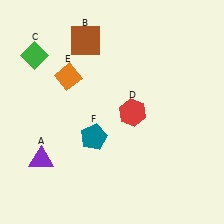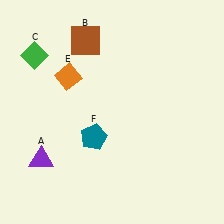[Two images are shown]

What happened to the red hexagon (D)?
The red hexagon (D) was removed in Image 2. It was in the bottom-right area of Image 1.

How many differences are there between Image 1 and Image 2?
There is 1 difference between the two images.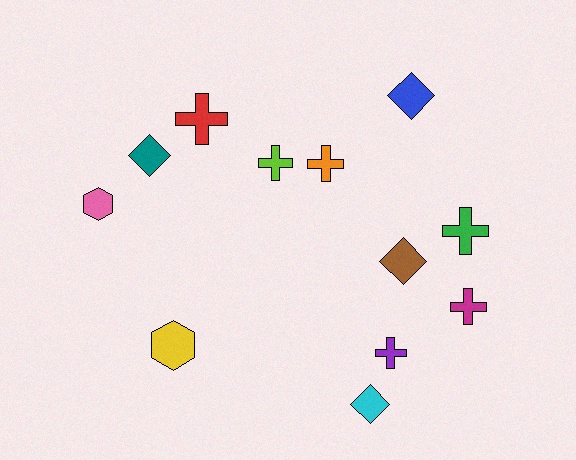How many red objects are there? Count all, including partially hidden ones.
There is 1 red object.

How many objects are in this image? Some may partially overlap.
There are 12 objects.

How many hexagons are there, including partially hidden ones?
There are 2 hexagons.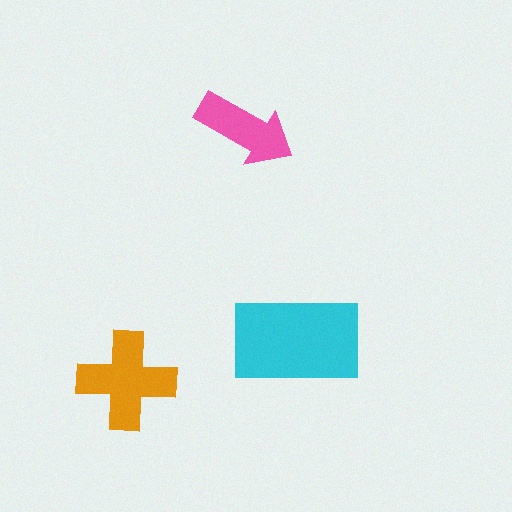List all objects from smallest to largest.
The pink arrow, the orange cross, the cyan rectangle.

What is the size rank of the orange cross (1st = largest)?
2nd.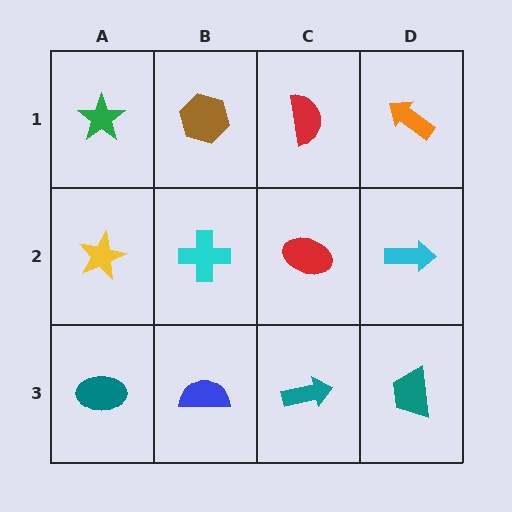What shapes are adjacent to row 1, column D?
A cyan arrow (row 2, column D), a red semicircle (row 1, column C).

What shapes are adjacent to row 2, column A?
A green star (row 1, column A), a teal ellipse (row 3, column A), a cyan cross (row 2, column B).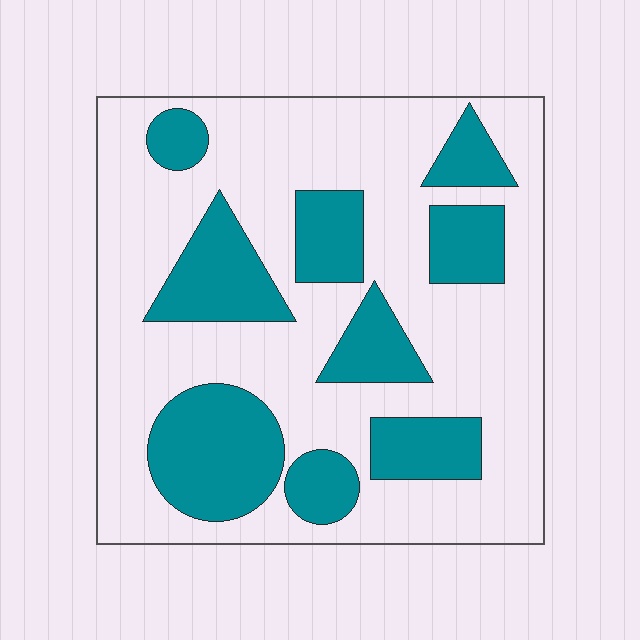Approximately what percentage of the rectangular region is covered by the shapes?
Approximately 30%.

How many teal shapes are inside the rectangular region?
9.